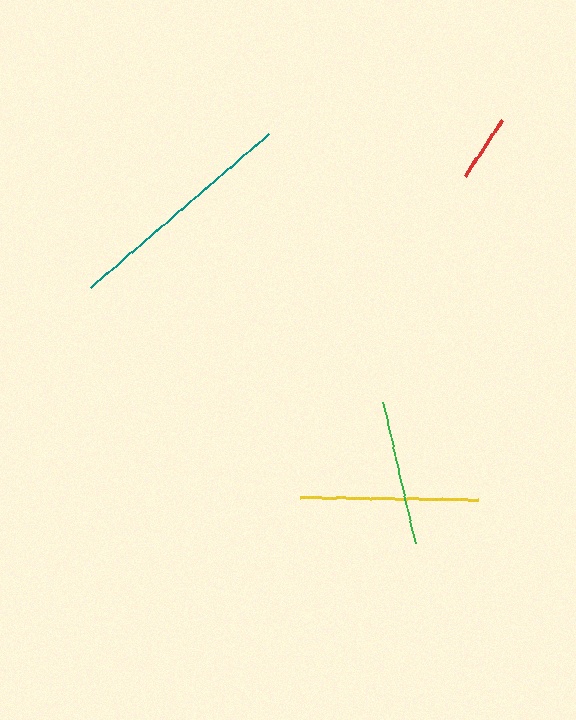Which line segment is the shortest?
The red line is the shortest at approximately 67 pixels.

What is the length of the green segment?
The green segment is approximately 146 pixels long.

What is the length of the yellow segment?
The yellow segment is approximately 178 pixels long.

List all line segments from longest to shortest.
From longest to shortest: teal, yellow, green, red.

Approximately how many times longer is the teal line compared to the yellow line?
The teal line is approximately 1.3 times the length of the yellow line.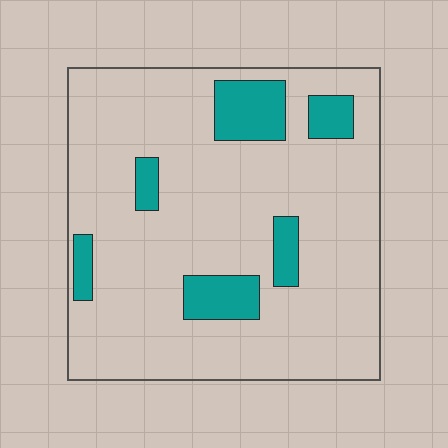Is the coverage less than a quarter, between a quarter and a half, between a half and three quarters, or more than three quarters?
Less than a quarter.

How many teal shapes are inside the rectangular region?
6.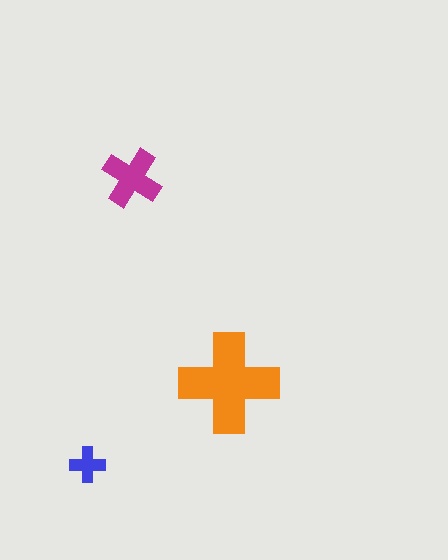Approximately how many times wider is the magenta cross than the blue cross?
About 1.5 times wider.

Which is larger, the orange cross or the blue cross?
The orange one.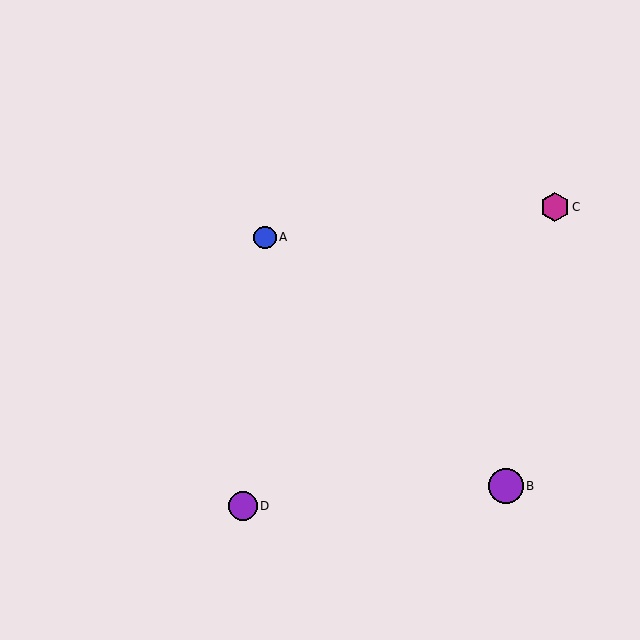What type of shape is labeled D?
Shape D is a purple circle.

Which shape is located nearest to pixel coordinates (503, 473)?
The purple circle (labeled B) at (506, 486) is nearest to that location.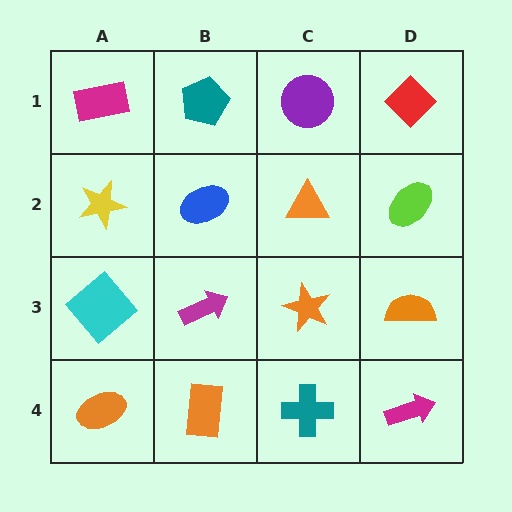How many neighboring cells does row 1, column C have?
3.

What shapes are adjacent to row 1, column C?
An orange triangle (row 2, column C), a teal pentagon (row 1, column B), a red diamond (row 1, column D).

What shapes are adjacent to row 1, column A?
A yellow star (row 2, column A), a teal pentagon (row 1, column B).